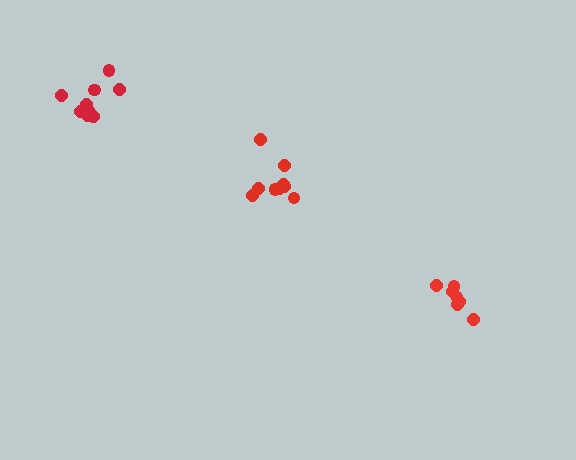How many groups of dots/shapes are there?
There are 3 groups.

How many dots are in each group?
Group 1: 9 dots, Group 2: 7 dots, Group 3: 9 dots (25 total).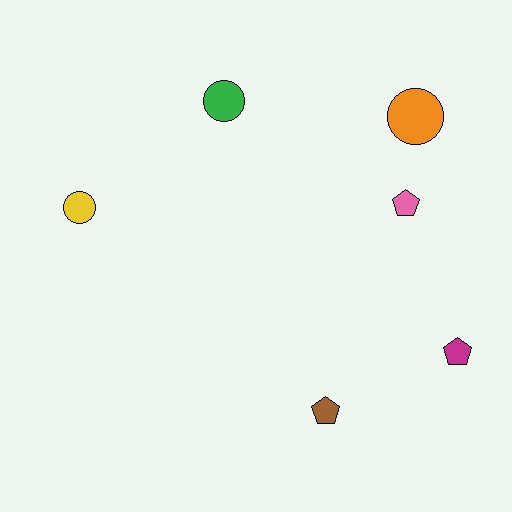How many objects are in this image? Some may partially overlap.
There are 6 objects.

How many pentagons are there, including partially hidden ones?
There are 3 pentagons.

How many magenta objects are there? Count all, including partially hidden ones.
There is 1 magenta object.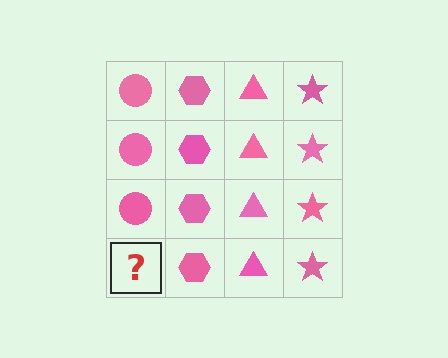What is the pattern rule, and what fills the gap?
The rule is that each column has a consistent shape. The gap should be filled with a pink circle.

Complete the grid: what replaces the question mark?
The question mark should be replaced with a pink circle.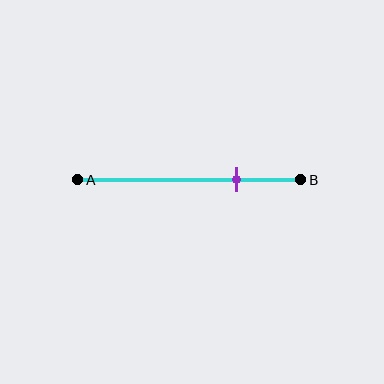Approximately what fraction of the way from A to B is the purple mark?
The purple mark is approximately 70% of the way from A to B.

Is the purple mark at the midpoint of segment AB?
No, the mark is at about 70% from A, not at the 50% midpoint.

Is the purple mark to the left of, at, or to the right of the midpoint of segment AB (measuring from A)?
The purple mark is to the right of the midpoint of segment AB.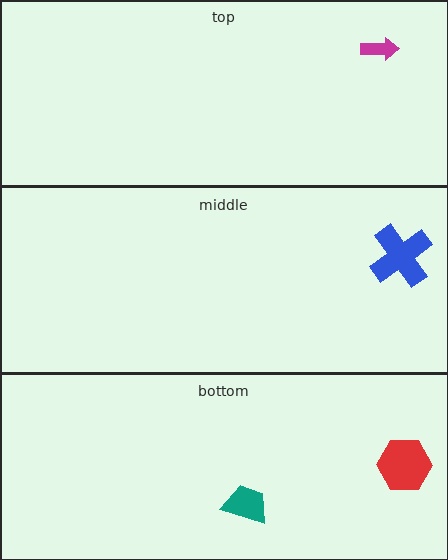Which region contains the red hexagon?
The bottom region.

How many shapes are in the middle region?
1.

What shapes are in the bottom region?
The teal trapezoid, the red hexagon.